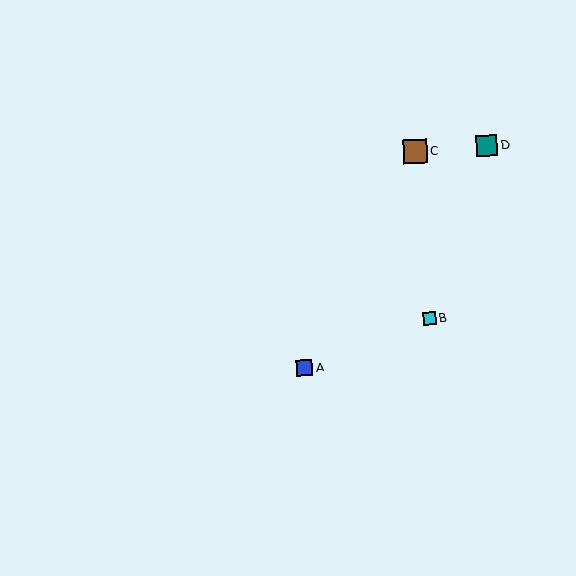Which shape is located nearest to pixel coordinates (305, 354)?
The blue square (labeled A) at (304, 368) is nearest to that location.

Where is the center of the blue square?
The center of the blue square is at (304, 368).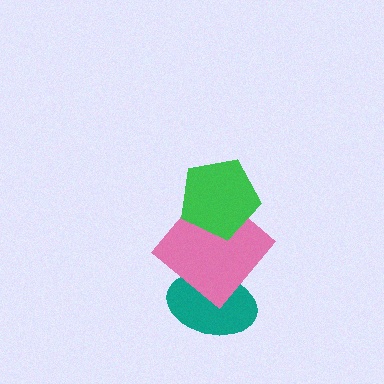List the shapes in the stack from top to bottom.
From top to bottom: the green pentagon, the pink diamond, the teal ellipse.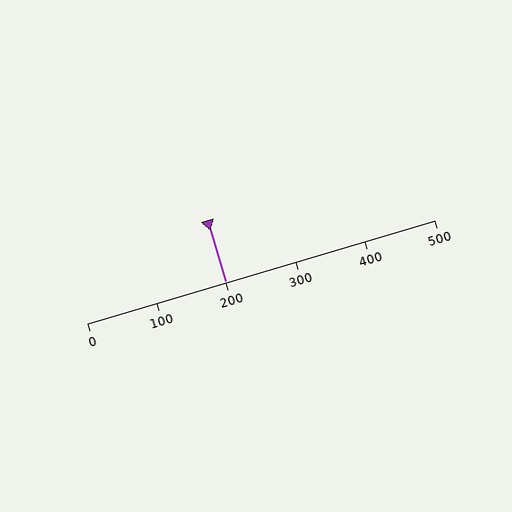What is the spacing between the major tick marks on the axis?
The major ticks are spaced 100 apart.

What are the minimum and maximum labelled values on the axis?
The axis runs from 0 to 500.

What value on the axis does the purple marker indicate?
The marker indicates approximately 200.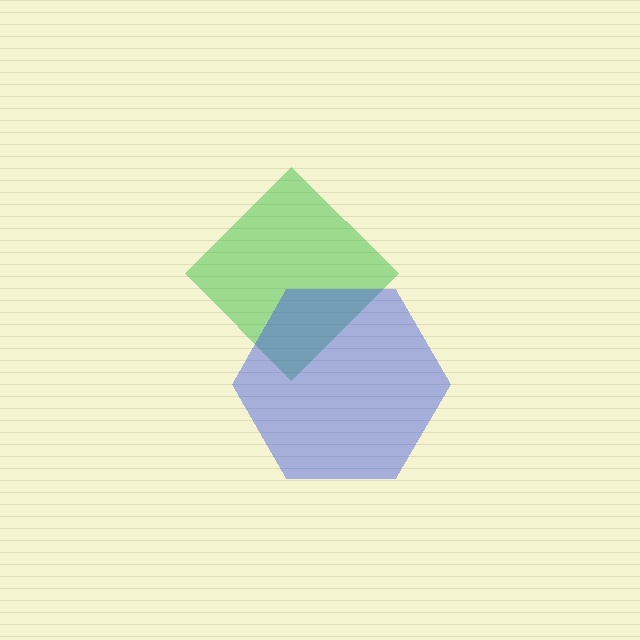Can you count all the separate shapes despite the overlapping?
Yes, there are 2 separate shapes.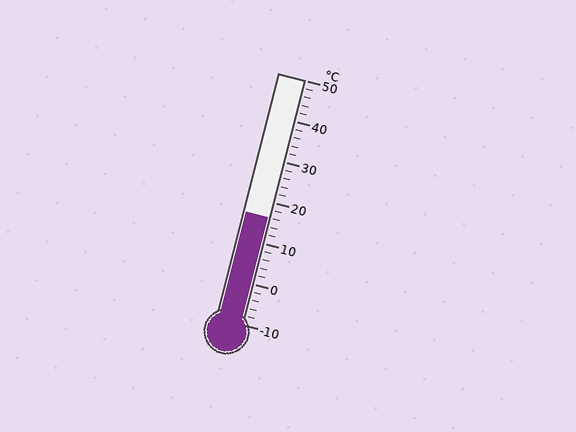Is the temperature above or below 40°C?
The temperature is below 40°C.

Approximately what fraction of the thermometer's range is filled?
The thermometer is filled to approximately 45% of its range.